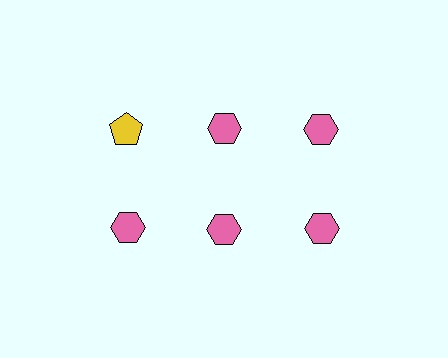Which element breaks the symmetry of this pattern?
The yellow pentagon in the top row, leftmost column breaks the symmetry. All other shapes are pink hexagons.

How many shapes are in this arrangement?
There are 6 shapes arranged in a grid pattern.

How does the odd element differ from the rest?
It differs in both color (yellow instead of pink) and shape (pentagon instead of hexagon).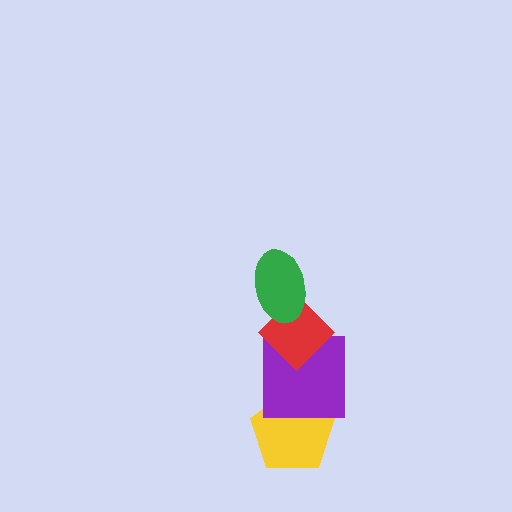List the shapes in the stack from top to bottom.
From top to bottom: the green ellipse, the red diamond, the purple square, the yellow pentagon.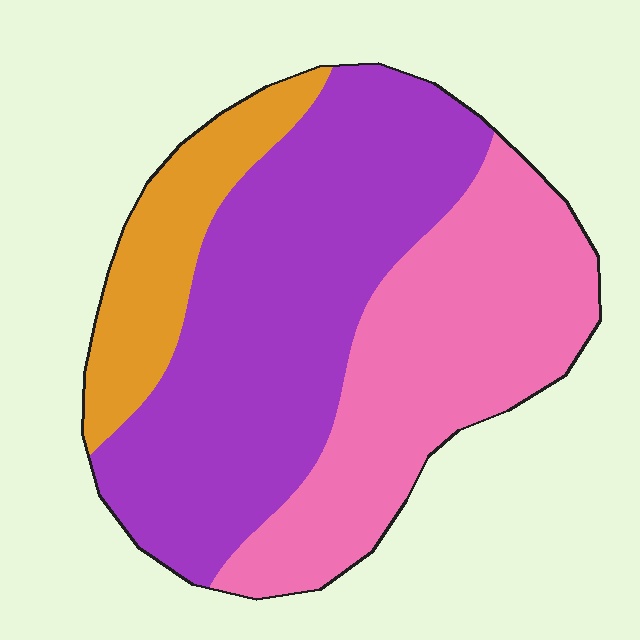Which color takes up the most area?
Purple, at roughly 50%.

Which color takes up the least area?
Orange, at roughly 15%.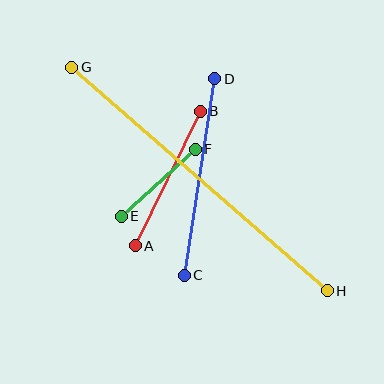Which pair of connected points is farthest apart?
Points G and H are farthest apart.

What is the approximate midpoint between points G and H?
The midpoint is at approximately (200, 179) pixels.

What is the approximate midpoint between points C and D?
The midpoint is at approximately (200, 177) pixels.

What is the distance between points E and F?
The distance is approximately 100 pixels.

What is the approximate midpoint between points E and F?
The midpoint is at approximately (158, 183) pixels.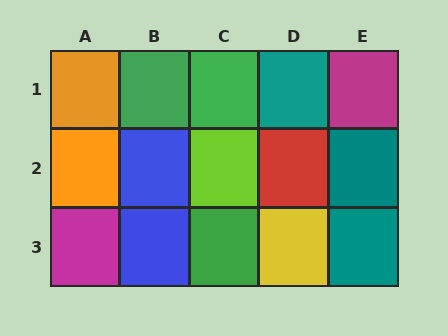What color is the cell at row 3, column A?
Magenta.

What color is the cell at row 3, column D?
Yellow.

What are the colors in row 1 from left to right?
Orange, green, green, teal, magenta.